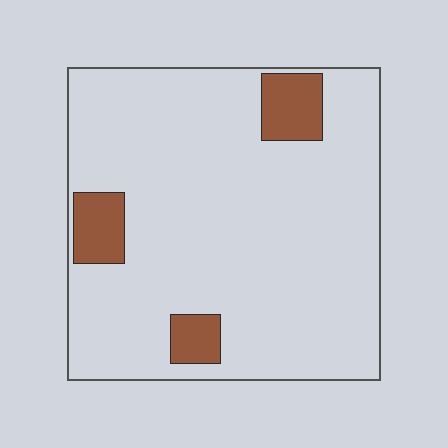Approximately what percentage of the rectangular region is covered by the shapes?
Approximately 10%.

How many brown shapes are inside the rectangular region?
3.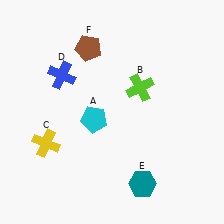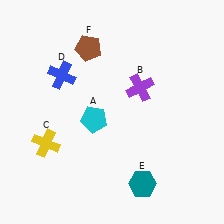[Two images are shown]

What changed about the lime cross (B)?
In Image 1, B is lime. In Image 2, it changed to purple.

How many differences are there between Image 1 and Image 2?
There is 1 difference between the two images.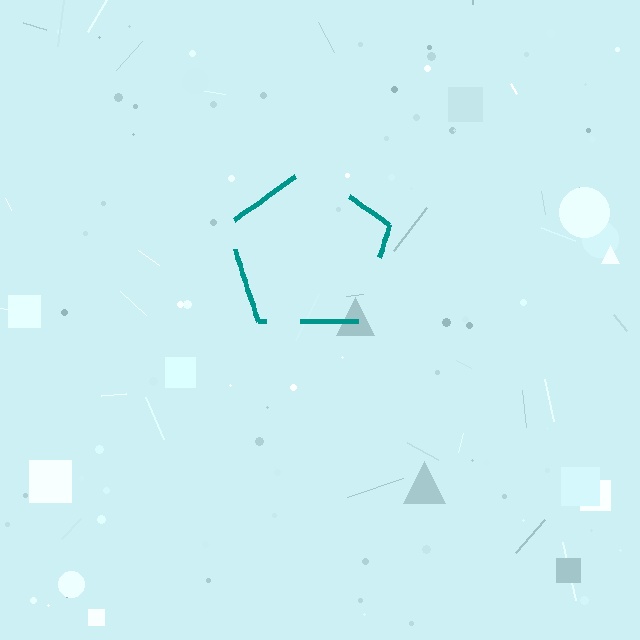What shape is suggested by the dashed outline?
The dashed outline suggests a pentagon.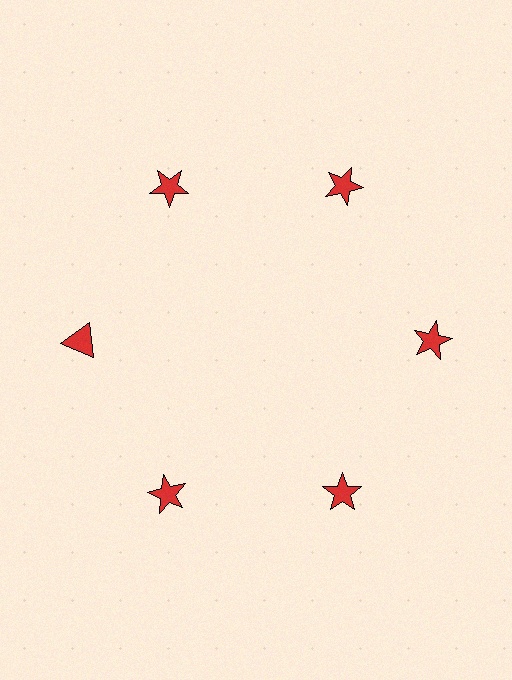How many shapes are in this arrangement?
There are 6 shapes arranged in a ring pattern.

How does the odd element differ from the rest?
It has a different shape: triangle instead of star.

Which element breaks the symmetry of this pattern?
The red triangle at roughly the 9 o'clock position breaks the symmetry. All other shapes are red stars.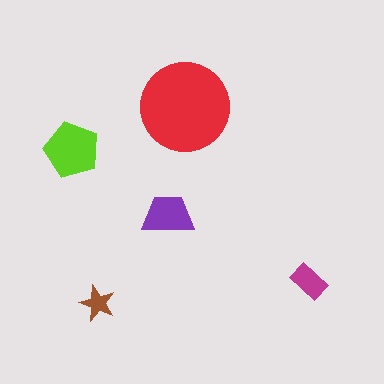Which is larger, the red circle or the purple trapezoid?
The red circle.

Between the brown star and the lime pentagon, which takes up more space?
The lime pentagon.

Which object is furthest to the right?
The magenta rectangle is rightmost.